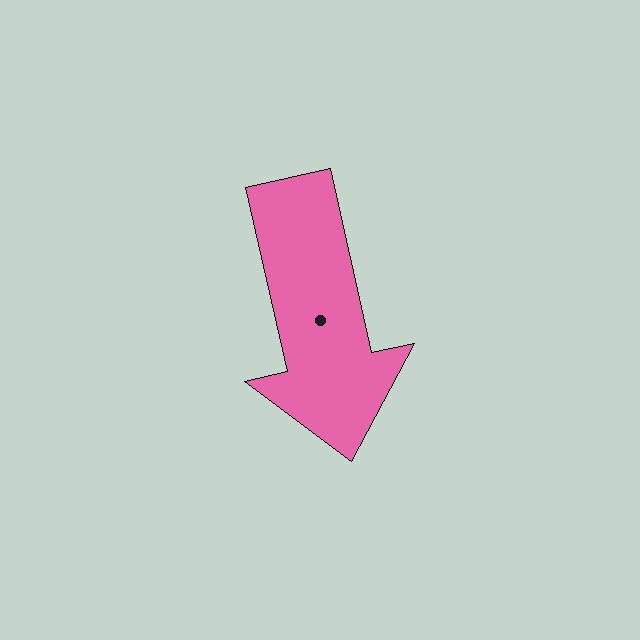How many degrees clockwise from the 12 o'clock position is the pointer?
Approximately 167 degrees.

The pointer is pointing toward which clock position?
Roughly 6 o'clock.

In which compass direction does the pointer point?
South.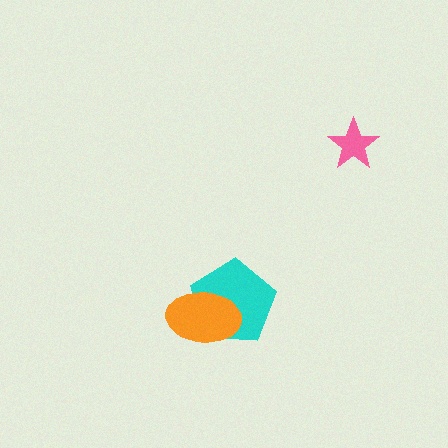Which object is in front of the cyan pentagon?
The orange ellipse is in front of the cyan pentagon.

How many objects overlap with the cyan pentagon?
1 object overlaps with the cyan pentagon.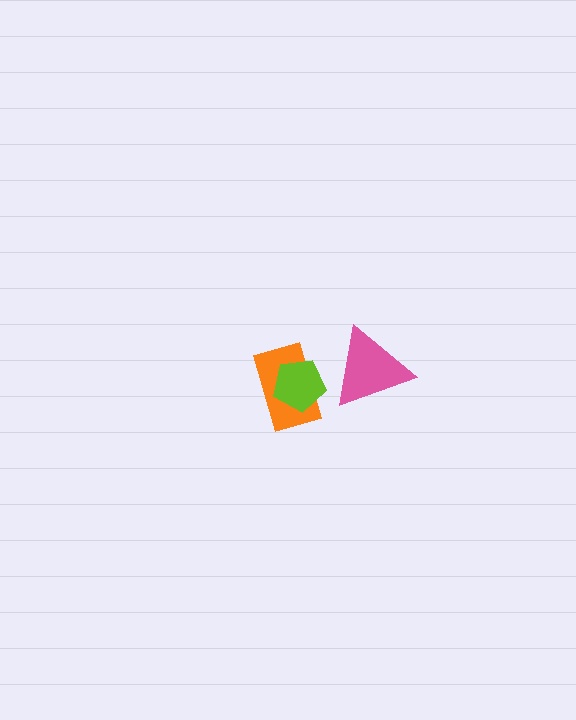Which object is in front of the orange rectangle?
The lime pentagon is in front of the orange rectangle.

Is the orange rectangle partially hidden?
Yes, it is partially covered by another shape.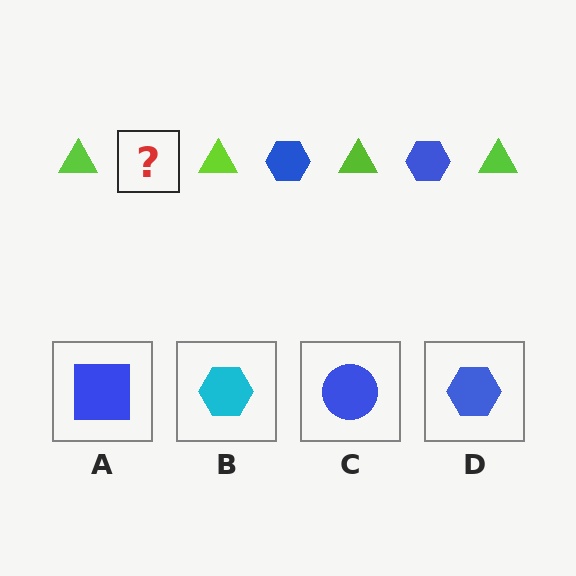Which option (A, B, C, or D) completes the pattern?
D.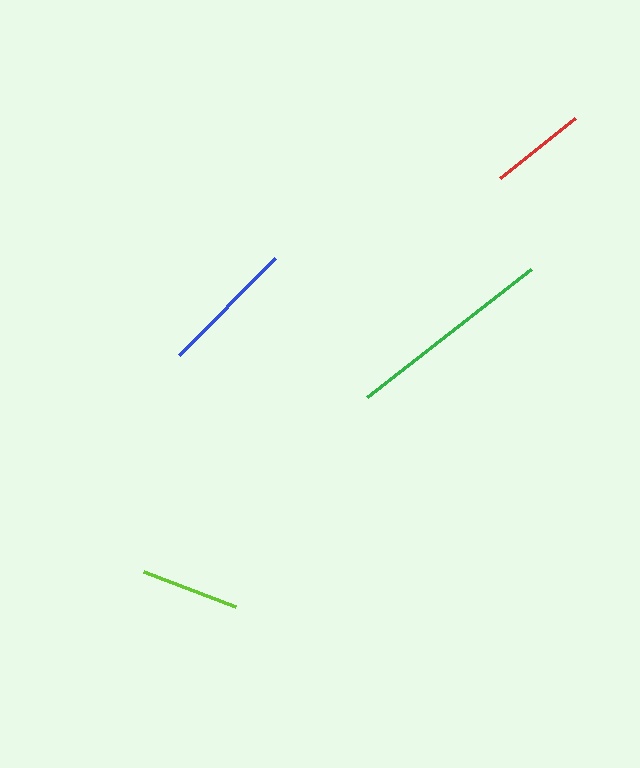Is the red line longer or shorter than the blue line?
The blue line is longer than the red line.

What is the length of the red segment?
The red segment is approximately 96 pixels long.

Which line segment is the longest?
The green line is the longest at approximately 208 pixels.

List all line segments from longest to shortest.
From longest to shortest: green, blue, lime, red.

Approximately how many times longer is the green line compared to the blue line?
The green line is approximately 1.5 times the length of the blue line.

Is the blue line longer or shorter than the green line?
The green line is longer than the blue line.